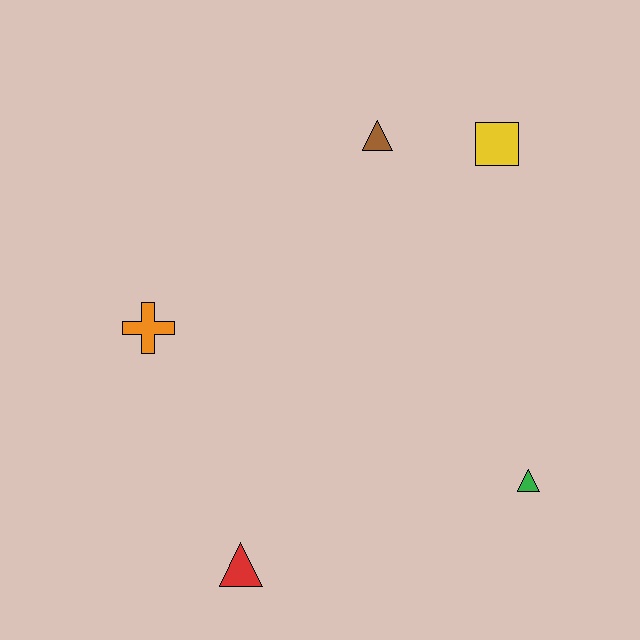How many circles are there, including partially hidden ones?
There are no circles.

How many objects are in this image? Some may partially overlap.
There are 5 objects.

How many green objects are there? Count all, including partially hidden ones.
There is 1 green object.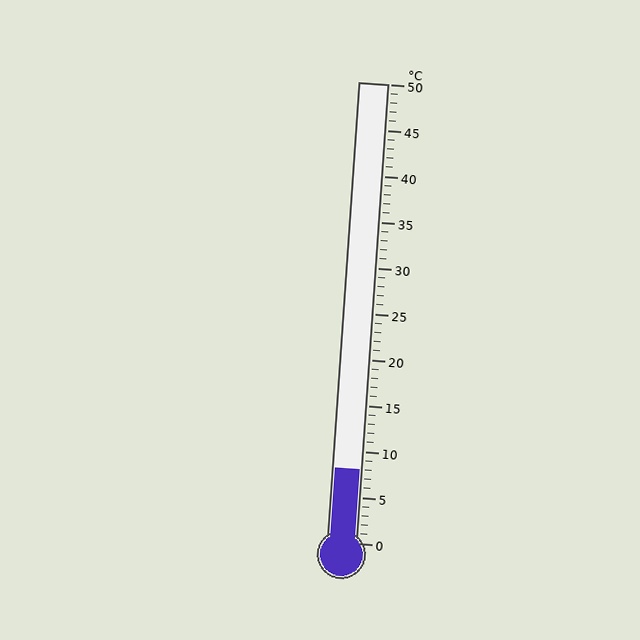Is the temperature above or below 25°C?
The temperature is below 25°C.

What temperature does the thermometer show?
The thermometer shows approximately 8°C.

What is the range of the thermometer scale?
The thermometer scale ranges from 0°C to 50°C.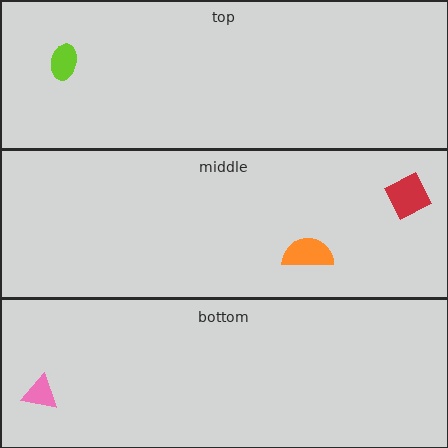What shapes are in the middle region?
The red diamond, the orange semicircle.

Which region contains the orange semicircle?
The middle region.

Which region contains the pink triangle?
The bottom region.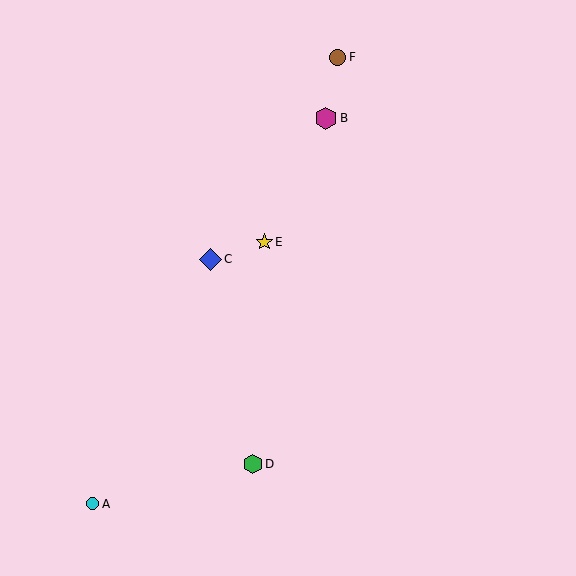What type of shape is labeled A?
Shape A is a cyan circle.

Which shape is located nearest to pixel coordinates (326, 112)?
The magenta hexagon (labeled B) at (326, 118) is nearest to that location.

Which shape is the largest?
The blue diamond (labeled C) is the largest.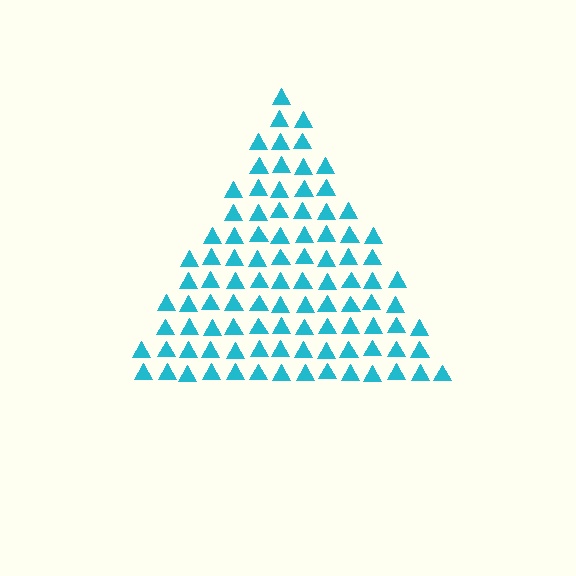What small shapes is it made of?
It is made of small triangles.